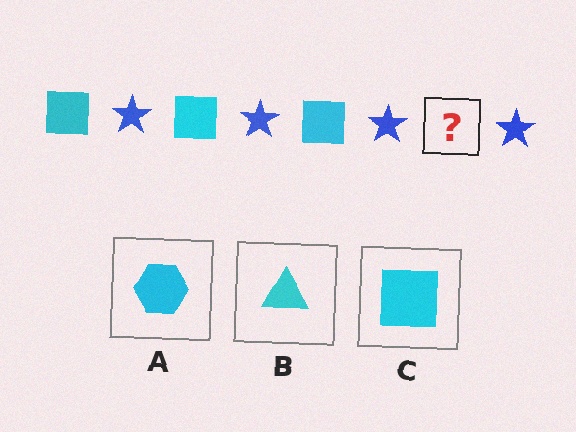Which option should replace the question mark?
Option C.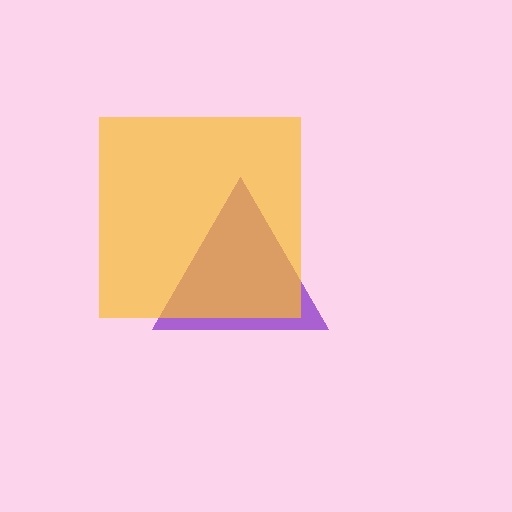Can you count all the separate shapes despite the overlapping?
Yes, there are 2 separate shapes.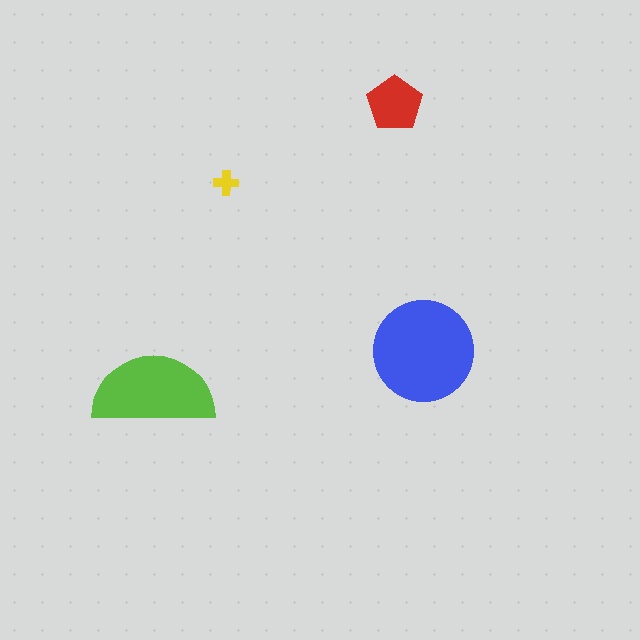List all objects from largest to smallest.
The blue circle, the lime semicircle, the red pentagon, the yellow cross.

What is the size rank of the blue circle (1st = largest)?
1st.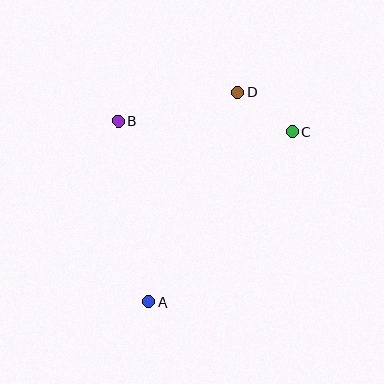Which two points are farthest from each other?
Points A and D are farthest from each other.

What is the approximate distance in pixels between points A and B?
The distance between A and B is approximately 184 pixels.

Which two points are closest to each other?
Points C and D are closest to each other.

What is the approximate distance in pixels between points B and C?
The distance between B and C is approximately 174 pixels.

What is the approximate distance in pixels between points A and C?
The distance between A and C is approximately 223 pixels.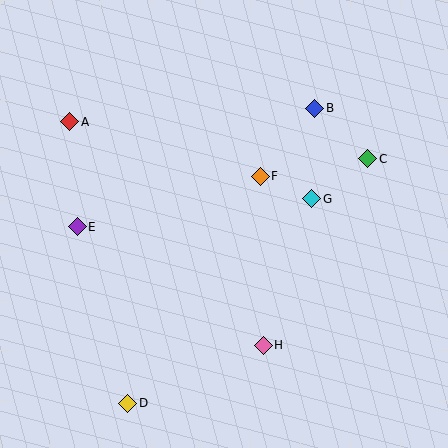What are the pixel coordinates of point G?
Point G is at (312, 199).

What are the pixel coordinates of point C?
Point C is at (368, 159).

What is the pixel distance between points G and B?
The distance between G and B is 90 pixels.